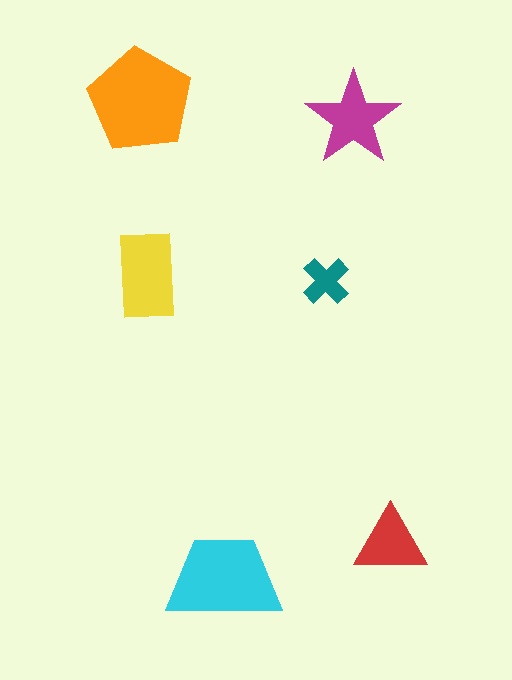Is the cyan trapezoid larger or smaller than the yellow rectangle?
Larger.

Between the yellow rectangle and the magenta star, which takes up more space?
The yellow rectangle.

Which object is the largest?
The orange pentagon.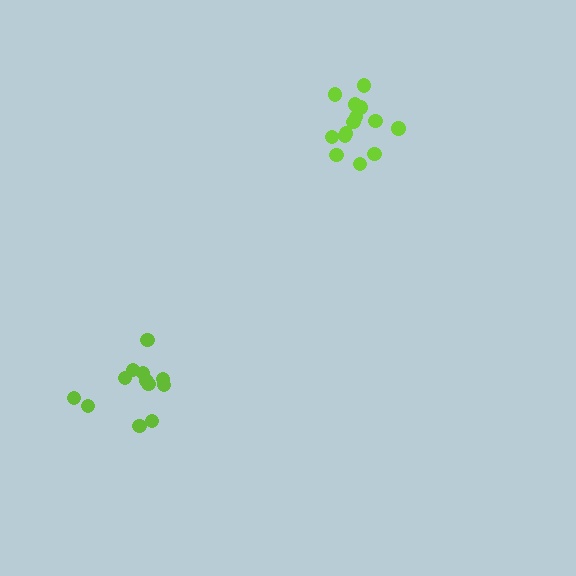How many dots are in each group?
Group 1: 14 dots, Group 2: 12 dots (26 total).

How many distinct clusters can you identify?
There are 2 distinct clusters.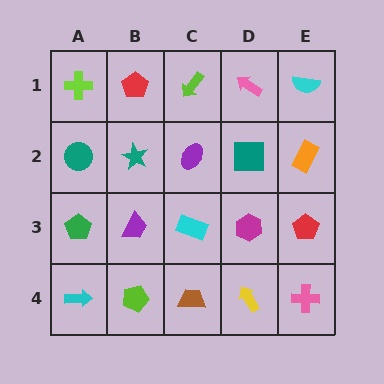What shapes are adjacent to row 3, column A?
A teal circle (row 2, column A), a cyan arrow (row 4, column A), a purple trapezoid (row 3, column B).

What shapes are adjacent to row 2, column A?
A lime cross (row 1, column A), a green pentagon (row 3, column A), a teal star (row 2, column B).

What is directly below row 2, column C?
A cyan rectangle.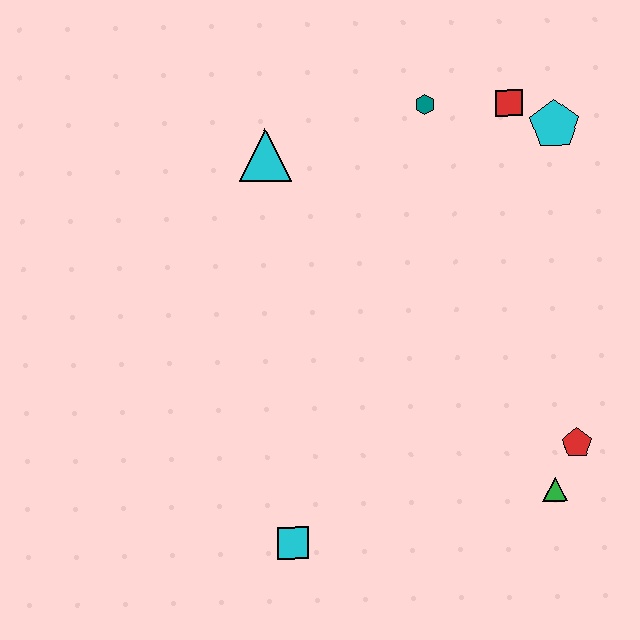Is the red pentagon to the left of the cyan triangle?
No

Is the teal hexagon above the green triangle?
Yes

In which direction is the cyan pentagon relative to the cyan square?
The cyan pentagon is above the cyan square.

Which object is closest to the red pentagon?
The green triangle is closest to the red pentagon.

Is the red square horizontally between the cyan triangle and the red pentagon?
Yes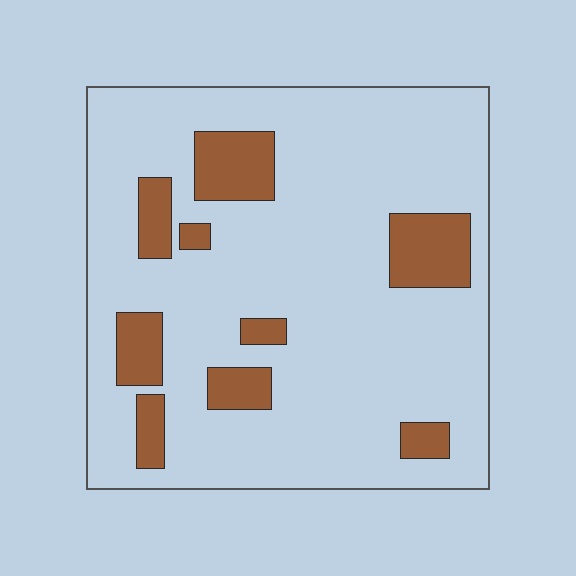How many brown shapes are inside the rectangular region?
9.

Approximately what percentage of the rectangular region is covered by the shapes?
Approximately 15%.